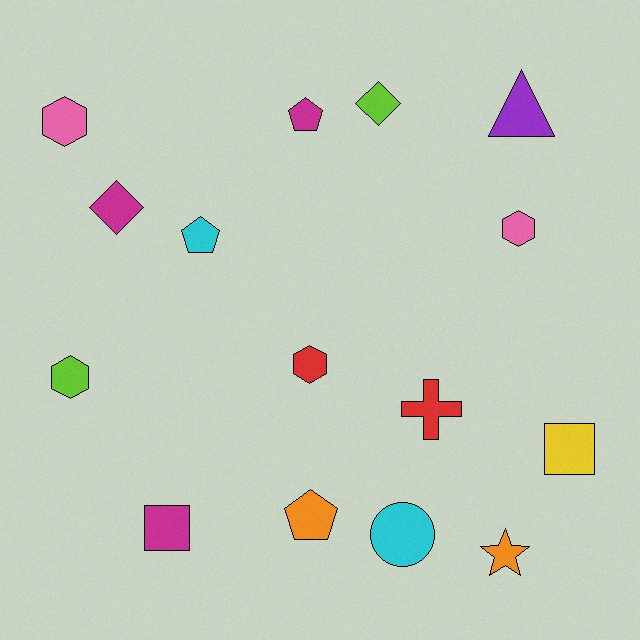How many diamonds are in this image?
There are 2 diamonds.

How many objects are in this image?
There are 15 objects.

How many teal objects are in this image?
There are no teal objects.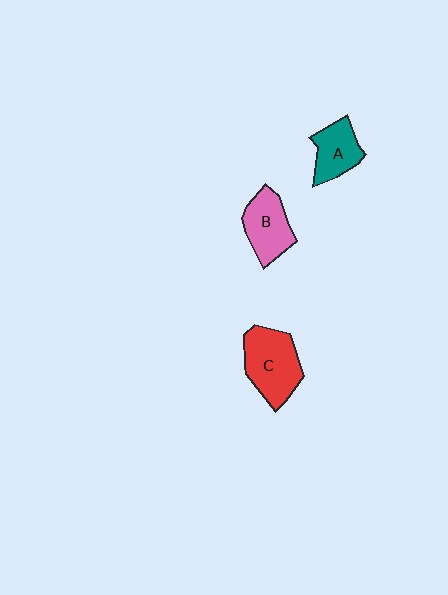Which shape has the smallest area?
Shape A (teal).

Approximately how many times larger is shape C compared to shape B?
Approximately 1.3 times.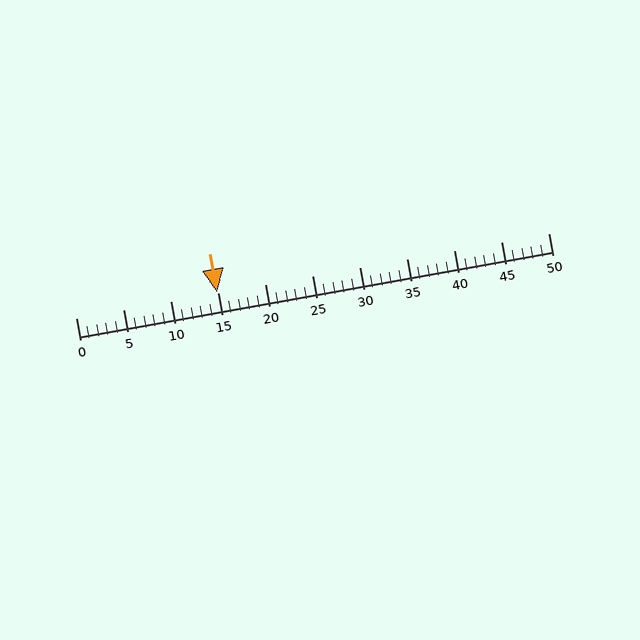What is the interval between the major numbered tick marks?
The major tick marks are spaced 5 units apart.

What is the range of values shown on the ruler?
The ruler shows values from 0 to 50.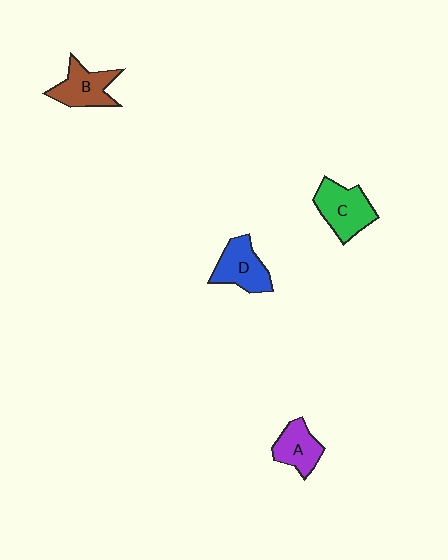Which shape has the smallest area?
Shape A (purple).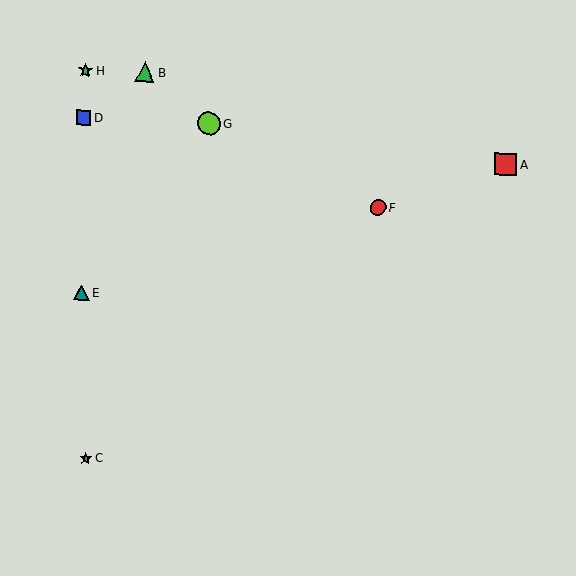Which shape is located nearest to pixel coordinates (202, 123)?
The lime circle (labeled G) at (209, 124) is nearest to that location.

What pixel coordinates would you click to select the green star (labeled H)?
Click at (85, 70) to select the green star H.